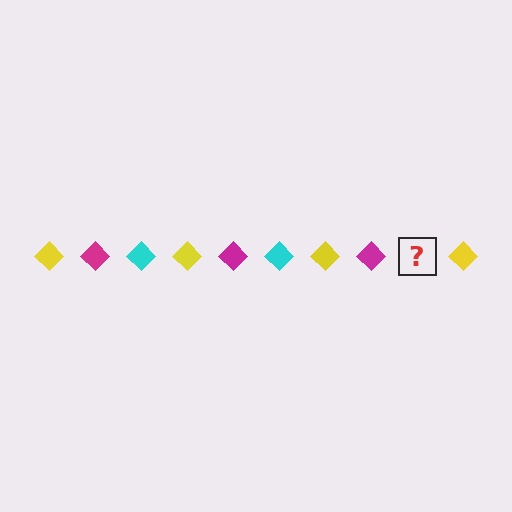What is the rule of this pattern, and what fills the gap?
The rule is that the pattern cycles through yellow, magenta, cyan diamonds. The gap should be filled with a cyan diamond.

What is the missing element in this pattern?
The missing element is a cyan diamond.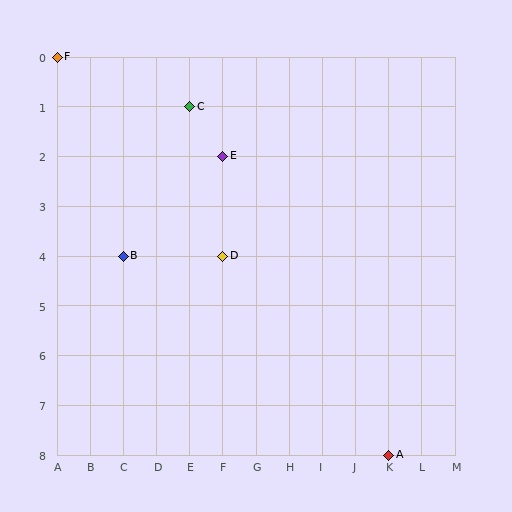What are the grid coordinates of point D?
Point D is at grid coordinates (F, 4).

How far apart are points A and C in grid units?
Points A and C are 6 columns and 7 rows apart (about 9.2 grid units diagonally).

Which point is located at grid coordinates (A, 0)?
Point F is at (A, 0).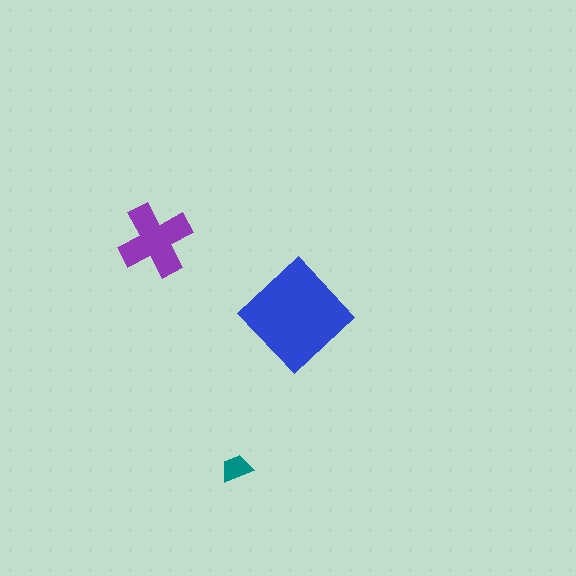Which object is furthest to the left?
The purple cross is leftmost.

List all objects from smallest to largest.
The teal trapezoid, the purple cross, the blue diamond.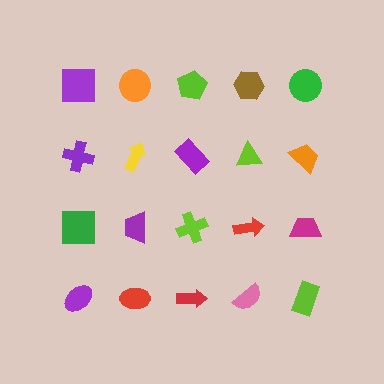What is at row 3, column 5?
A magenta trapezoid.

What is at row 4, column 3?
A red arrow.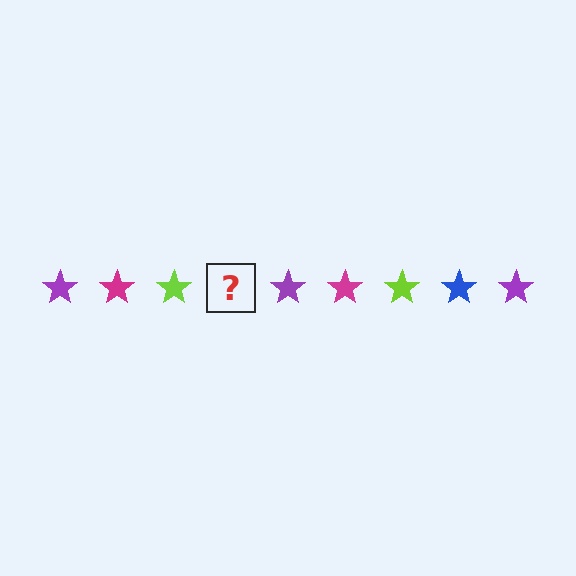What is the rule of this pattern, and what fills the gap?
The rule is that the pattern cycles through purple, magenta, lime, blue stars. The gap should be filled with a blue star.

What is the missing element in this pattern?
The missing element is a blue star.